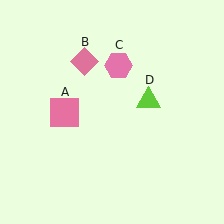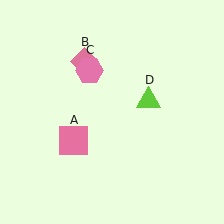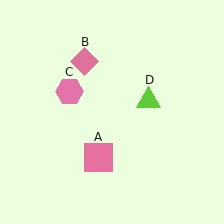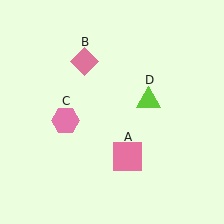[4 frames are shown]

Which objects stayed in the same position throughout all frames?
Pink diamond (object B) and lime triangle (object D) remained stationary.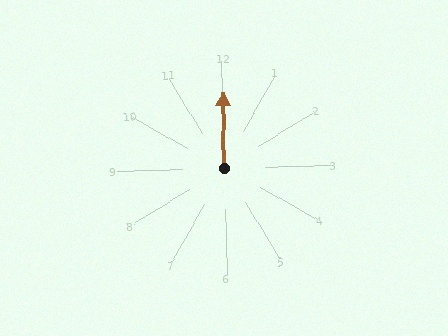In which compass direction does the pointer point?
North.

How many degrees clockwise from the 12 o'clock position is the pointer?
Approximately 1 degrees.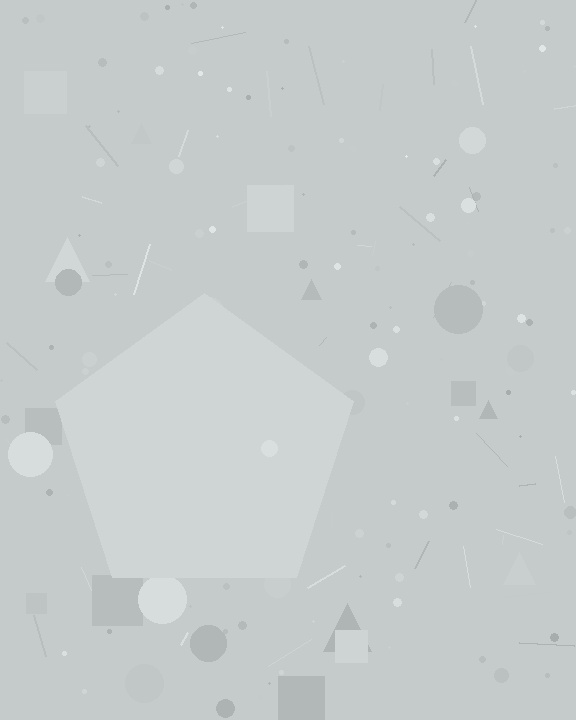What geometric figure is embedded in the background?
A pentagon is embedded in the background.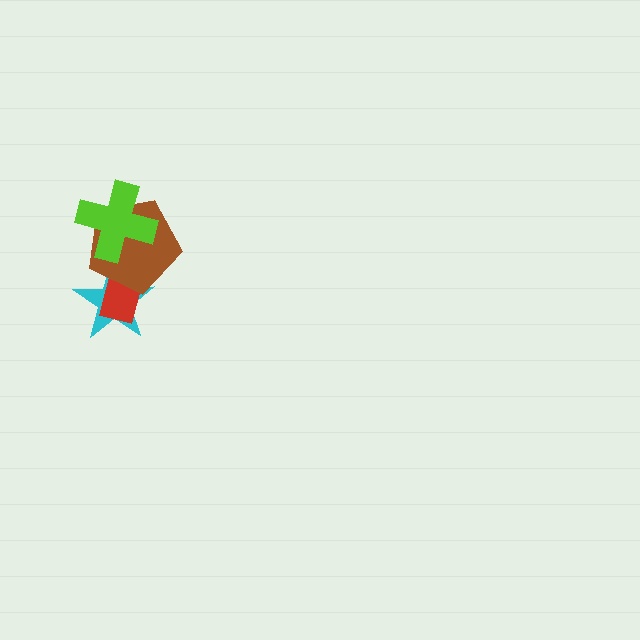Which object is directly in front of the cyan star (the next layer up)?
The red rectangle is directly in front of the cyan star.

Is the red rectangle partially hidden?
Yes, it is partially covered by another shape.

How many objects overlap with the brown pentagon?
3 objects overlap with the brown pentagon.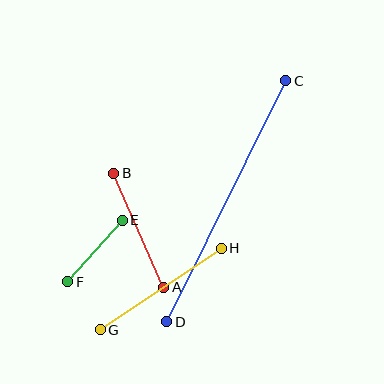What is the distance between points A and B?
The distance is approximately 124 pixels.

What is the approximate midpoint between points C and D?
The midpoint is at approximately (226, 201) pixels.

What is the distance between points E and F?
The distance is approximately 82 pixels.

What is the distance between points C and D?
The distance is approximately 269 pixels.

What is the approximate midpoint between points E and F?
The midpoint is at approximately (95, 251) pixels.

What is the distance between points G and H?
The distance is approximately 146 pixels.